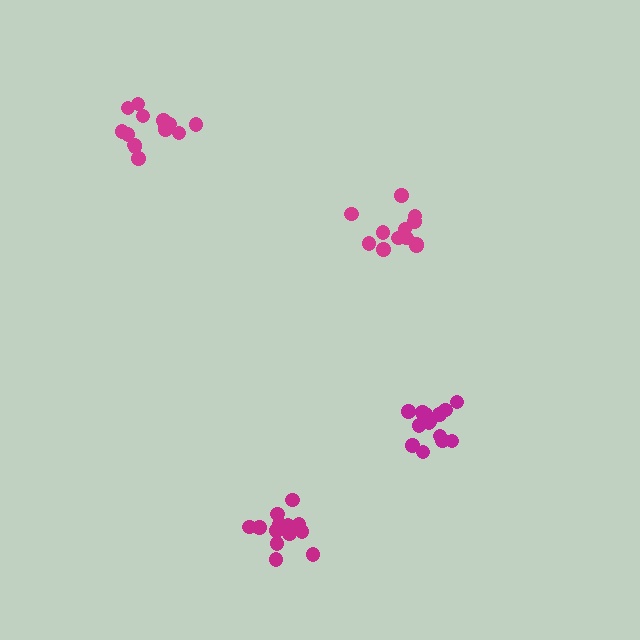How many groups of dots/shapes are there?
There are 4 groups.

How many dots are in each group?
Group 1: 15 dots, Group 2: 14 dots, Group 3: 12 dots, Group 4: 14 dots (55 total).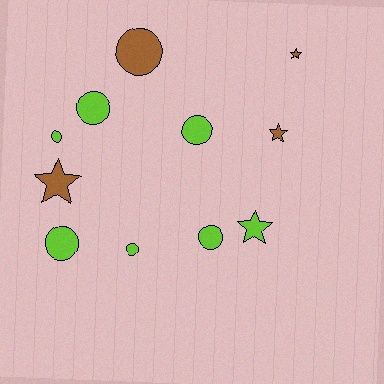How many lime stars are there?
There is 1 lime star.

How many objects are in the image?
There are 11 objects.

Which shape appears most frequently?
Circle, with 7 objects.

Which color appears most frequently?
Lime, with 7 objects.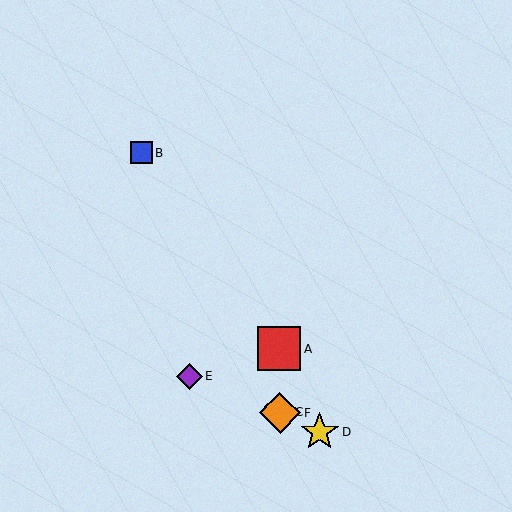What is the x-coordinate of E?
Object E is at x≈190.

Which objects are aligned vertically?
Objects A, C, F are aligned vertically.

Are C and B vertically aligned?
No, C is at x≈280 and B is at x≈141.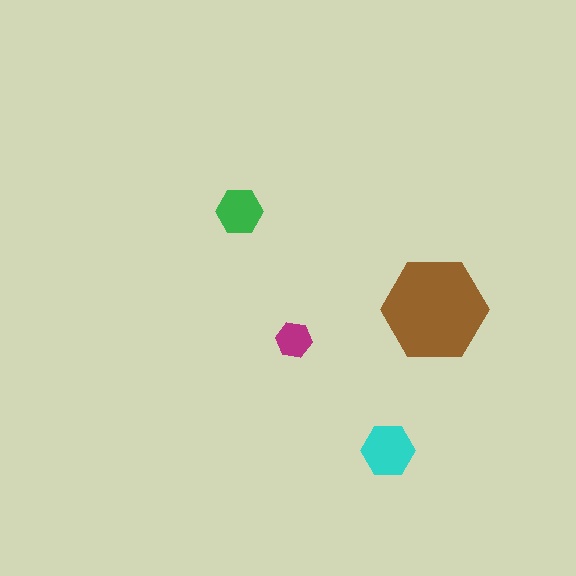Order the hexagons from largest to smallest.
the brown one, the cyan one, the green one, the magenta one.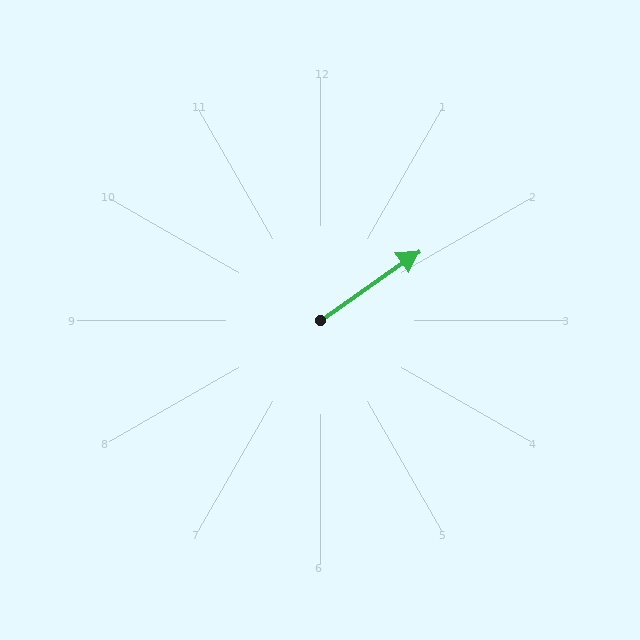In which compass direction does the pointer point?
Northeast.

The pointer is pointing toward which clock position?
Roughly 2 o'clock.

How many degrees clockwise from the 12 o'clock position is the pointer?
Approximately 55 degrees.